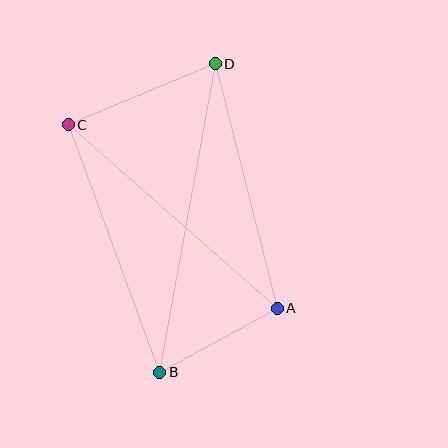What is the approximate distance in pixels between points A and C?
The distance between A and C is approximately 278 pixels.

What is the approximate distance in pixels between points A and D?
The distance between A and D is approximately 252 pixels.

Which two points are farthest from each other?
Points B and D are farthest from each other.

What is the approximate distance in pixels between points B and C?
The distance between B and C is approximately 264 pixels.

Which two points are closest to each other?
Points A and B are closest to each other.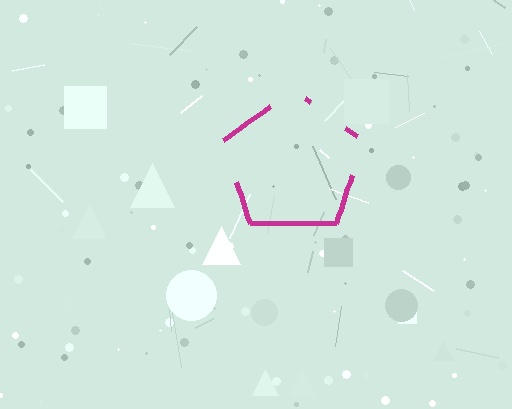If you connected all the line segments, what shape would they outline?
They would outline a pentagon.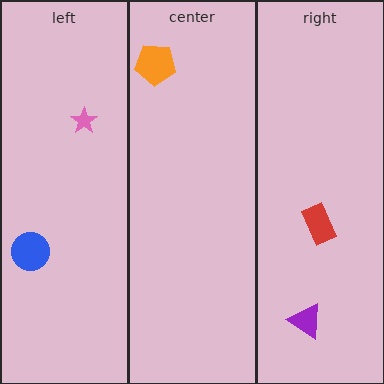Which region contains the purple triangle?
The right region.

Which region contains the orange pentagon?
The center region.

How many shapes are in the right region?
2.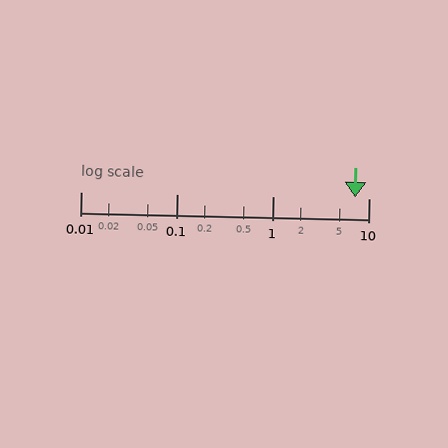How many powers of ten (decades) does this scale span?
The scale spans 3 decades, from 0.01 to 10.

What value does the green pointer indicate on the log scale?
The pointer indicates approximately 7.2.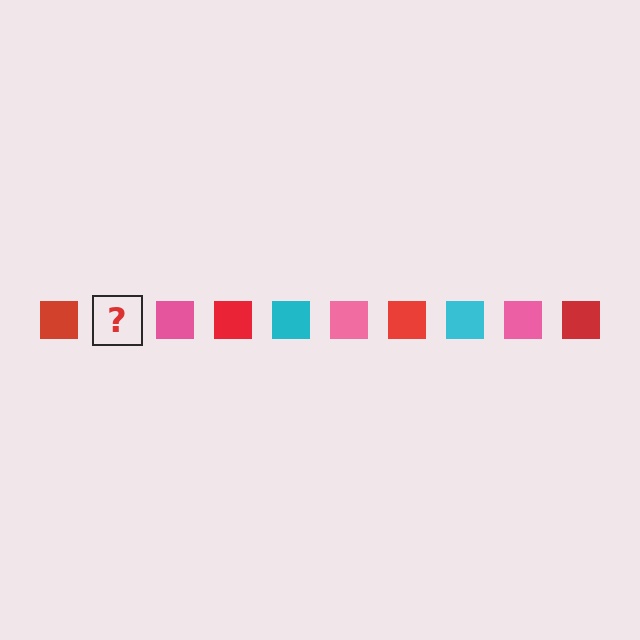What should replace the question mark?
The question mark should be replaced with a cyan square.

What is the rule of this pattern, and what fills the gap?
The rule is that the pattern cycles through red, cyan, pink squares. The gap should be filled with a cyan square.